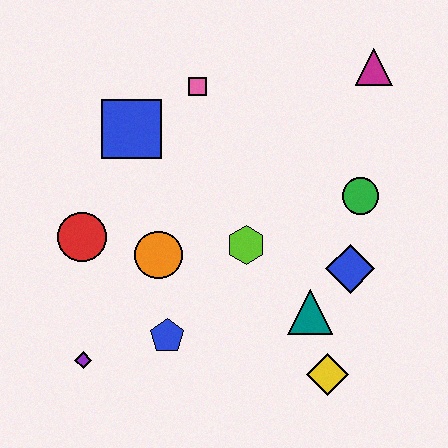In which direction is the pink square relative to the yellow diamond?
The pink square is above the yellow diamond.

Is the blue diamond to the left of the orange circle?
No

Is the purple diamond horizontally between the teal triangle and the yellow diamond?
No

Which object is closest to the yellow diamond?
The teal triangle is closest to the yellow diamond.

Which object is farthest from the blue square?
The yellow diamond is farthest from the blue square.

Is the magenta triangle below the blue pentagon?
No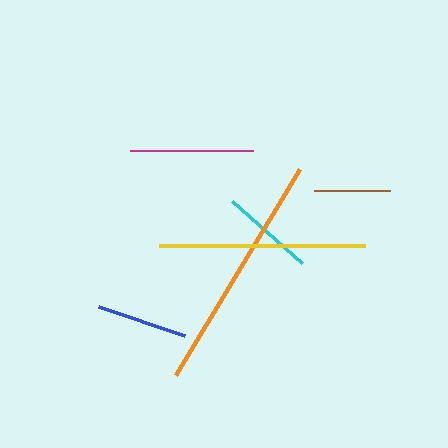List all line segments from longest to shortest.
From longest to shortest: orange, yellow, magenta, cyan, blue, brown.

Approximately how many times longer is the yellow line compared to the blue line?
The yellow line is approximately 2.3 times the length of the blue line.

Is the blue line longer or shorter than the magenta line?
The magenta line is longer than the blue line.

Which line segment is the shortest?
The brown line is the shortest at approximately 76 pixels.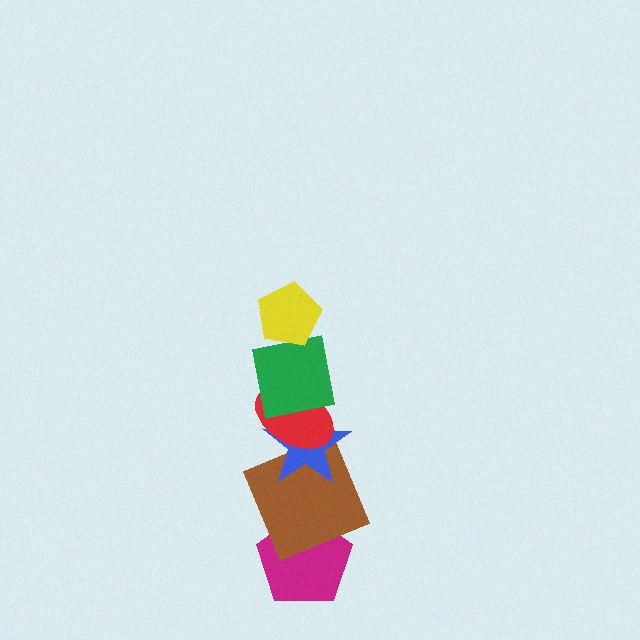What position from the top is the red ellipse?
The red ellipse is 3rd from the top.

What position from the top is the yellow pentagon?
The yellow pentagon is 1st from the top.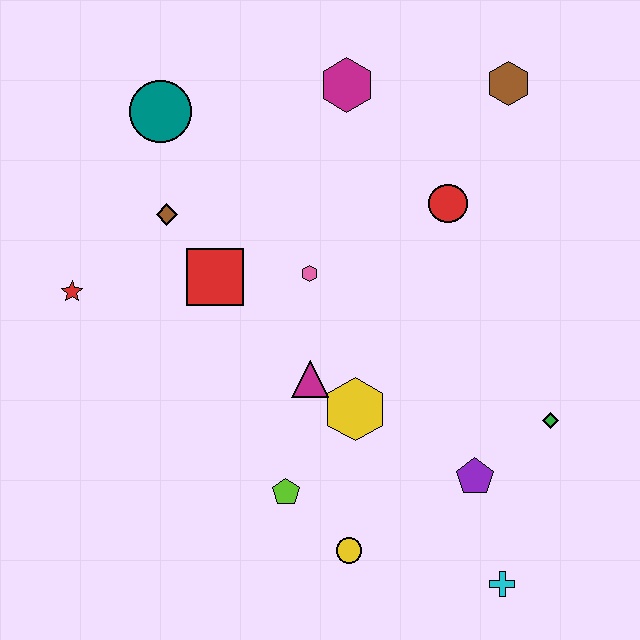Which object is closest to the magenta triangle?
The yellow hexagon is closest to the magenta triangle.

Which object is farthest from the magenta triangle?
The brown hexagon is farthest from the magenta triangle.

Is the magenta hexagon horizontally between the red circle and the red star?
Yes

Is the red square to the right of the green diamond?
No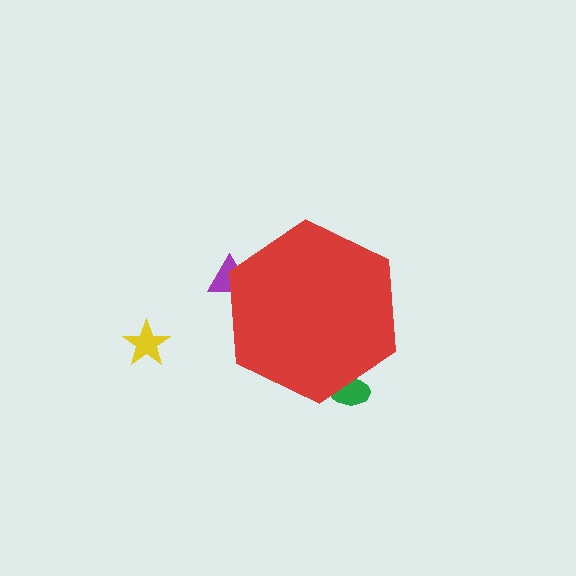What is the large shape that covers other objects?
A red hexagon.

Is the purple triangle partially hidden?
Yes, the purple triangle is partially hidden behind the red hexagon.